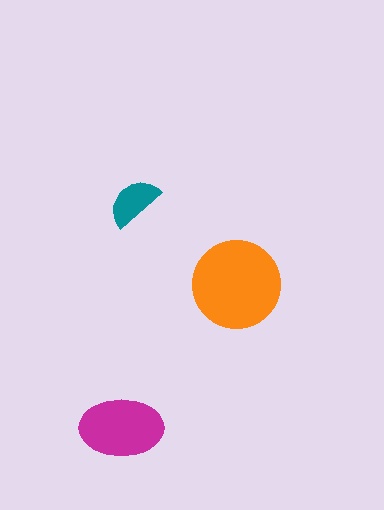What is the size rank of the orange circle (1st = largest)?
1st.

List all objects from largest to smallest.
The orange circle, the magenta ellipse, the teal semicircle.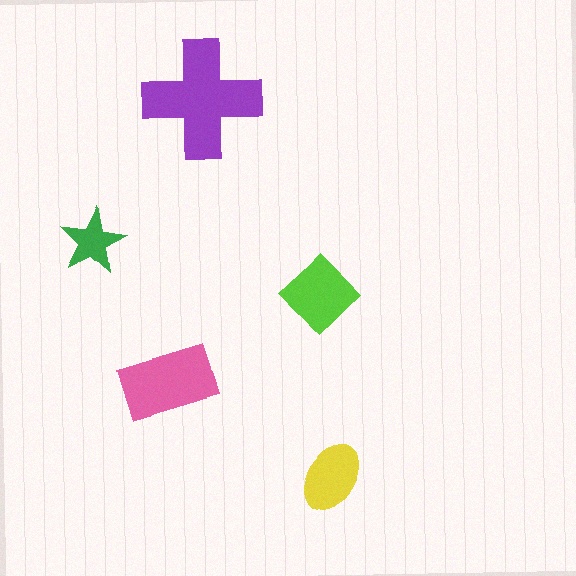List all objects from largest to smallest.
The purple cross, the pink rectangle, the lime diamond, the yellow ellipse, the green star.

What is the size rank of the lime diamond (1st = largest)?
3rd.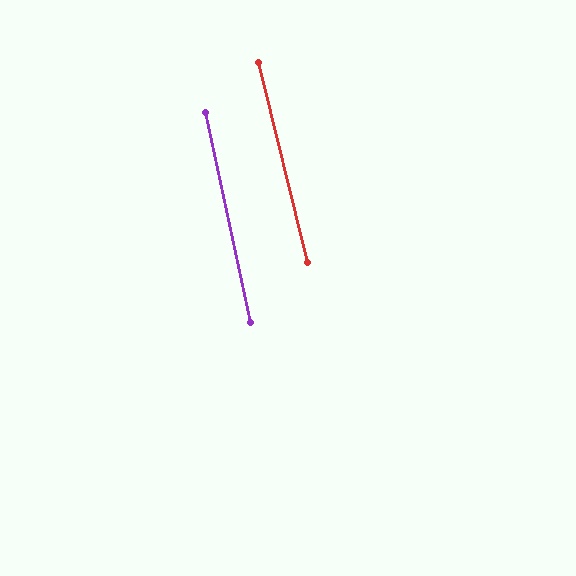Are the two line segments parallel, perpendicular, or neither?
Parallel — their directions differ by only 1.6°.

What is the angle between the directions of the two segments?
Approximately 2 degrees.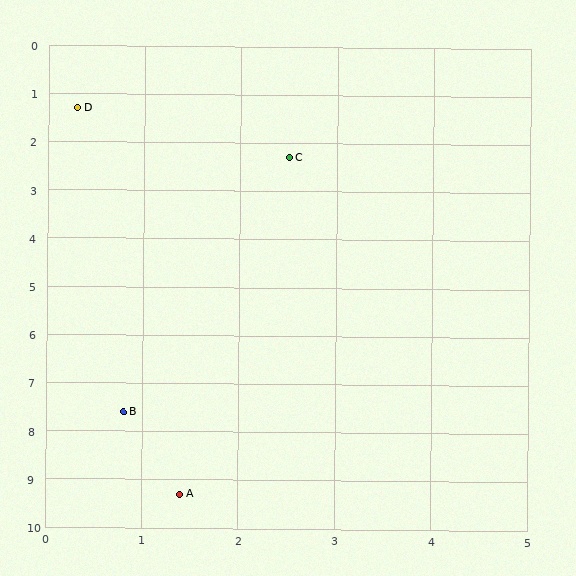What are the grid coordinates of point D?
Point D is at approximately (0.3, 1.3).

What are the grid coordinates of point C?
Point C is at approximately (2.5, 2.3).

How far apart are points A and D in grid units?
Points A and D are about 8.1 grid units apart.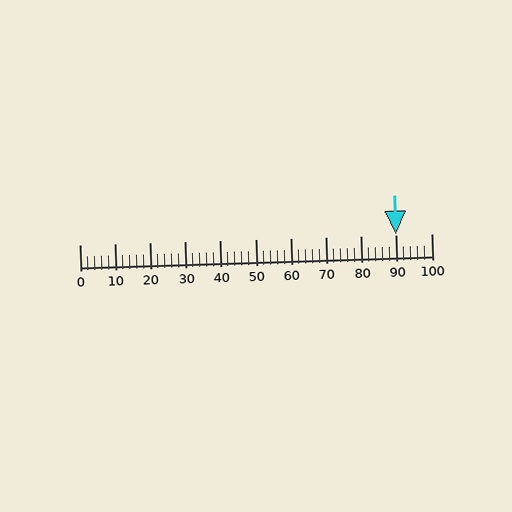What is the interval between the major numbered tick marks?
The major tick marks are spaced 10 units apart.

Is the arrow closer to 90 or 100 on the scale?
The arrow is closer to 90.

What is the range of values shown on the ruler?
The ruler shows values from 0 to 100.